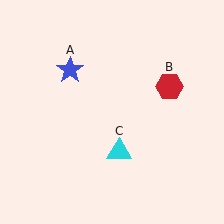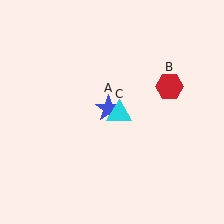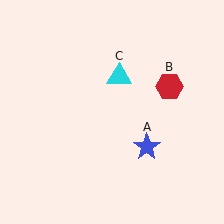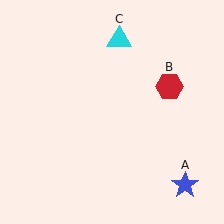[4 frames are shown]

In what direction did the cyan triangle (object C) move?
The cyan triangle (object C) moved up.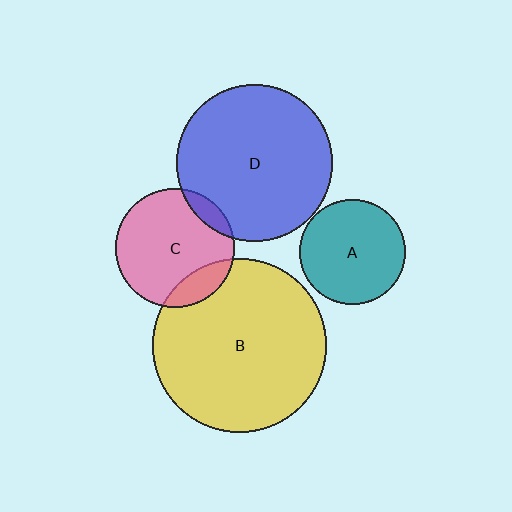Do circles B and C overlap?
Yes.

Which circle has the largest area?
Circle B (yellow).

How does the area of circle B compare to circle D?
Approximately 1.2 times.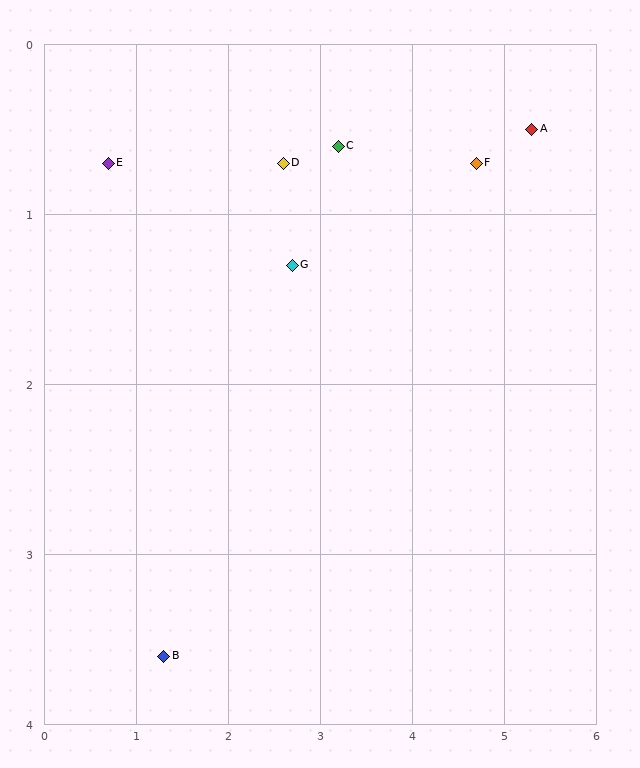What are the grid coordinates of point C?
Point C is at approximately (3.2, 0.6).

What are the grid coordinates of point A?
Point A is at approximately (5.3, 0.5).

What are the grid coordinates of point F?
Point F is at approximately (4.7, 0.7).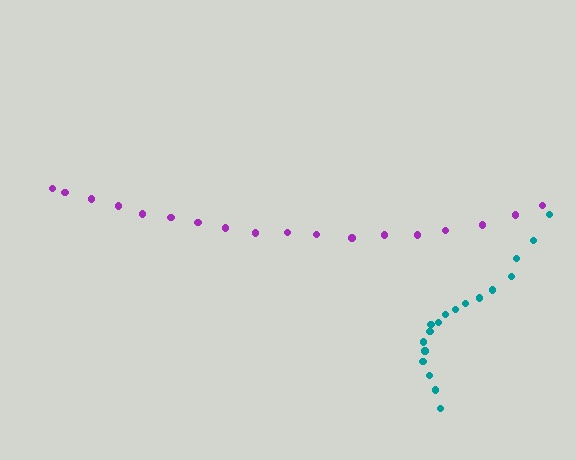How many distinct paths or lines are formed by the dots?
There are 2 distinct paths.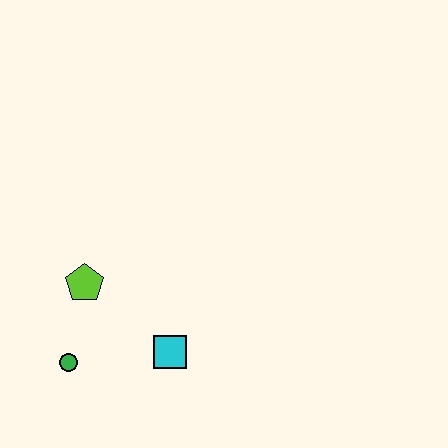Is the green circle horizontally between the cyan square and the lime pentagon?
No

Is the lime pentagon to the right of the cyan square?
No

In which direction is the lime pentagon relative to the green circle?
The lime pentagon is above the green circle.